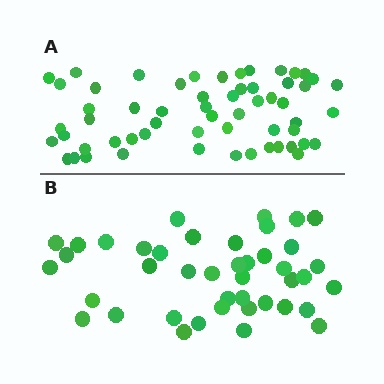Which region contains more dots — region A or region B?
Region A (the top region) has more dots.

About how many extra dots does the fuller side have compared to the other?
Region A has approximately 15 more dots than region B.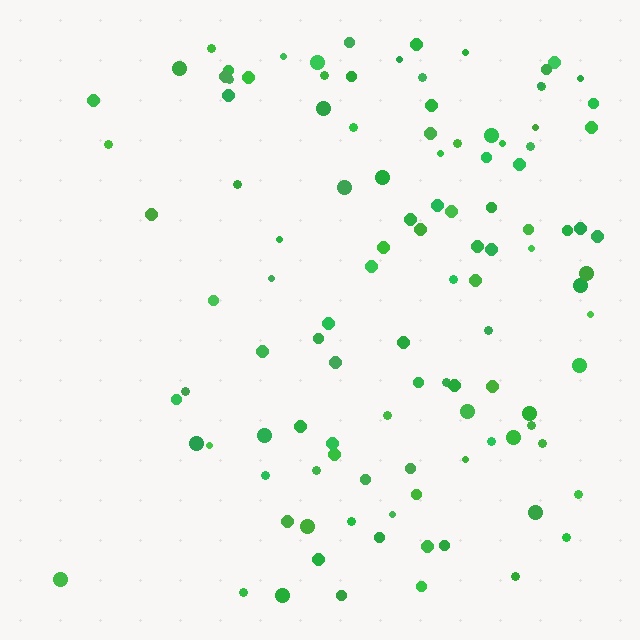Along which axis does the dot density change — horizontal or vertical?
Horizontal.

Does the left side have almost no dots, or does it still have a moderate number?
Still a moderate number, just noticeably fewer than the right.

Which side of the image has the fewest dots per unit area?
The left.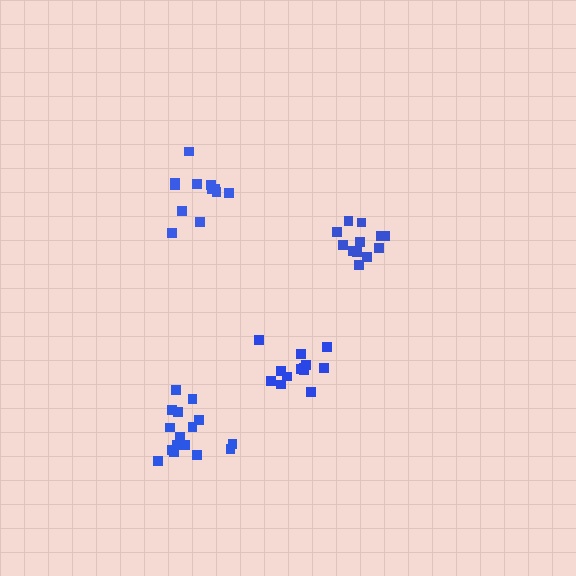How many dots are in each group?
Group 1: 12 dots, Group 2: 16 dots, Group 3: 12 dots, Group 4: 13 dots (53 total).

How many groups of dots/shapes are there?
There are 4 groups.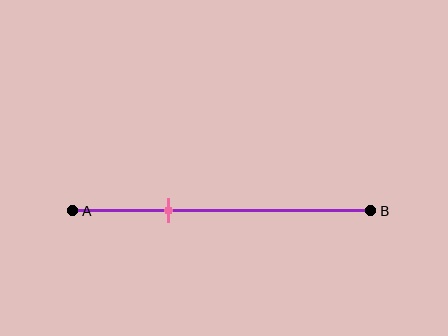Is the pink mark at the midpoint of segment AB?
No, the mark is at about 30% from A, not at the 50% midpoint.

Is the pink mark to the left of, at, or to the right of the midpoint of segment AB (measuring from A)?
The pink mark is to the left of the midpoint of segment AB.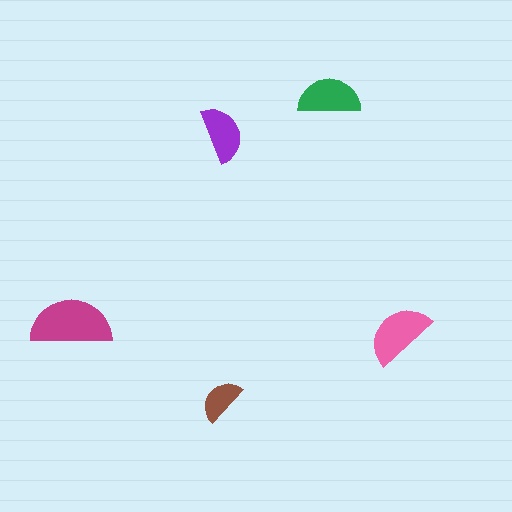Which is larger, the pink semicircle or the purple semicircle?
The pink one.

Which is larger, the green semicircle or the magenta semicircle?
The magenta one.